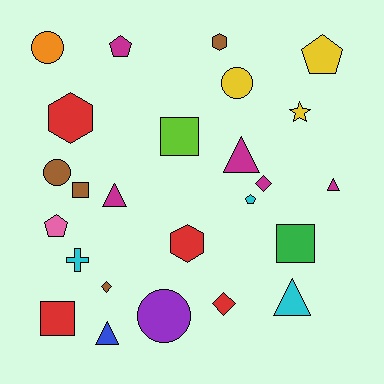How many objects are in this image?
There are 25 objects.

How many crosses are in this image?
There is 1 cross.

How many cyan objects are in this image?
There are 3 cyan objects.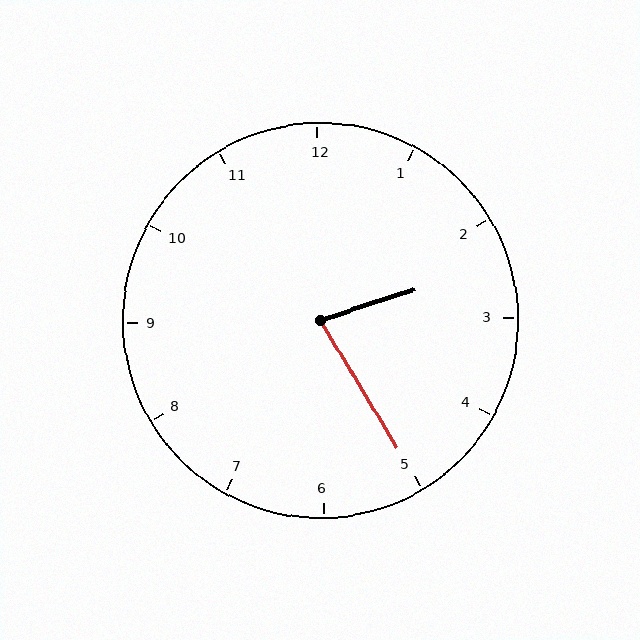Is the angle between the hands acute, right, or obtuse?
It is acute.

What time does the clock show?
2:25.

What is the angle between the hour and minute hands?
Approximately 78 degrees.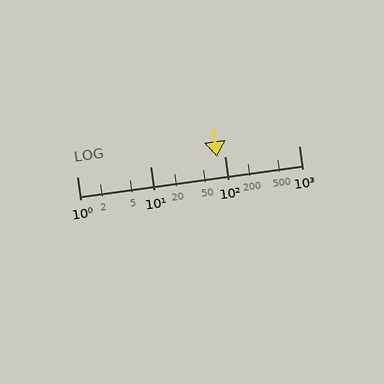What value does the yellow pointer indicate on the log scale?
The pointer indicates approximately 78.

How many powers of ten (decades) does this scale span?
The scale spans 3 decades, from 1 to 1000.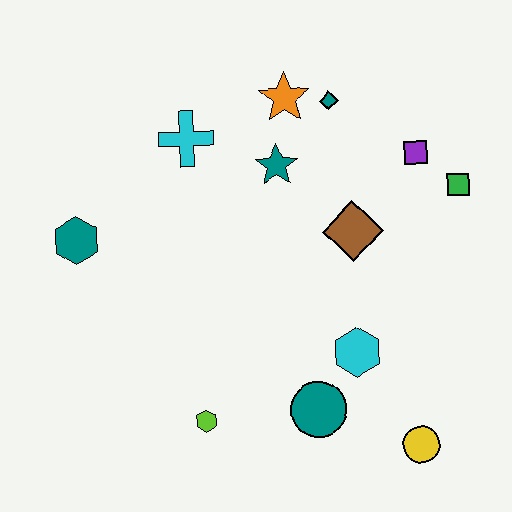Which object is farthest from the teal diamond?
The yellow circle is farthest from the teal diamond.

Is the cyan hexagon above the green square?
No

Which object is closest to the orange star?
The teal diamond is closest to the orange star.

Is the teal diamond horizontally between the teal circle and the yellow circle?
Yes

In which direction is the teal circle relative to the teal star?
The teal circle is below the teal star.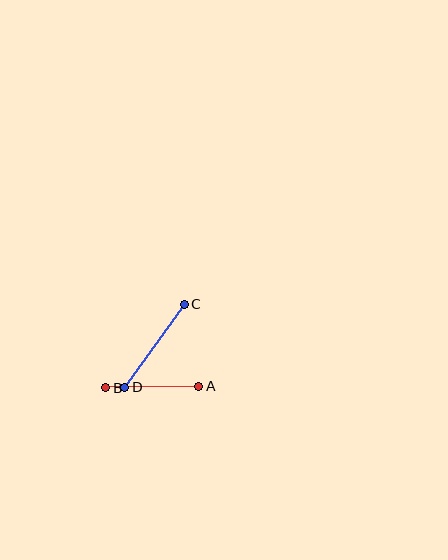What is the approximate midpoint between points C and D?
The midpoint is at approximately (154, 346) pixels.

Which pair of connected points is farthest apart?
Points C and D are farthest apart.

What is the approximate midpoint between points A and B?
The midpoint is at approximately (152, 387) pixels.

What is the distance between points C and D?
The distance is approximately 103 pixels.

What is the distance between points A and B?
The distance is approximately 93 pixels.